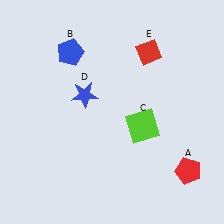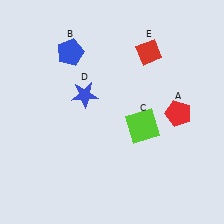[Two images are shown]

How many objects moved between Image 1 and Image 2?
1 object moved between the two images.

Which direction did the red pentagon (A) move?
The red pentagon (A) moved up.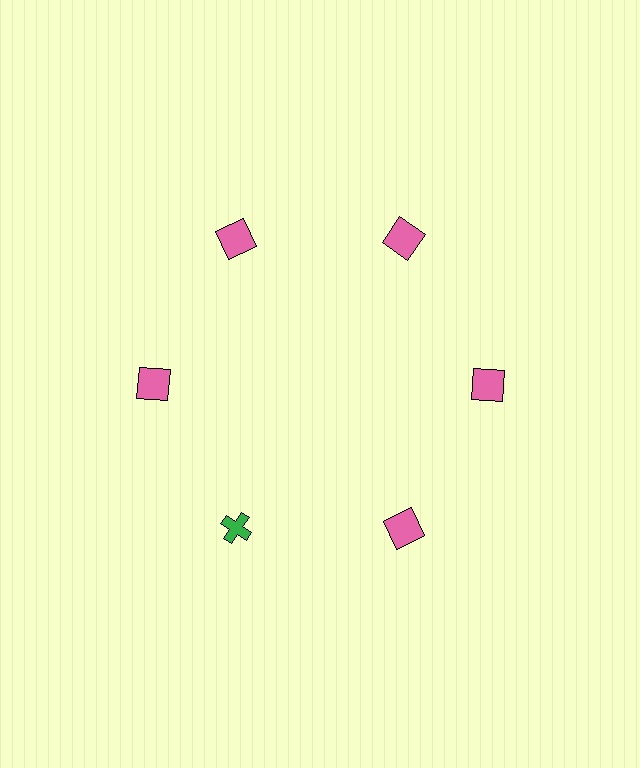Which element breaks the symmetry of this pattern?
The green cross at roughly the 7 o'clock position breaks the symmetry. All other shapes are pink squares.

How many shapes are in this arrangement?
There are 6 shapes arranged in a ring pattern.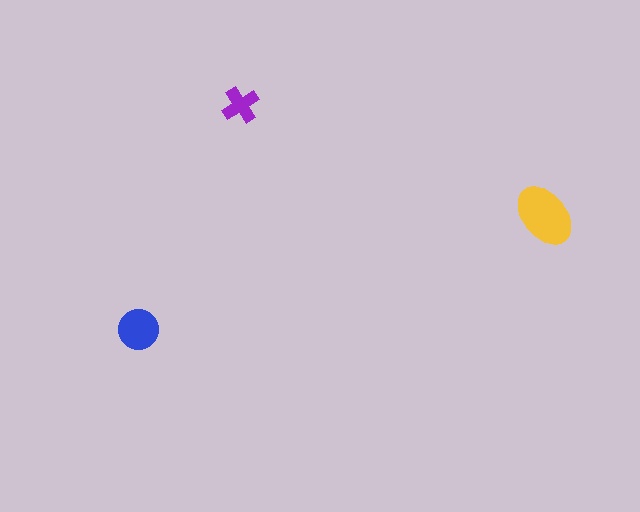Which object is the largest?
The yellow ellipse.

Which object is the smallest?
The purple cross.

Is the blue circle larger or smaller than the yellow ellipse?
Smaller.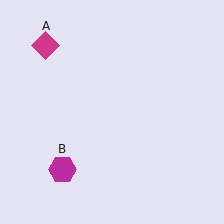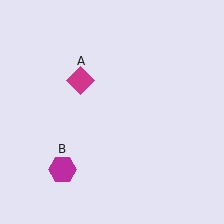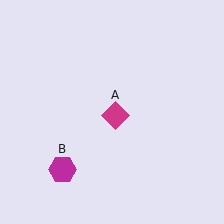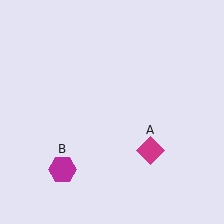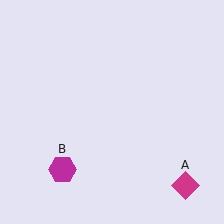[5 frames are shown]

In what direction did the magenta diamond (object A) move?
The magenta diamond (object A) moved down and to the right.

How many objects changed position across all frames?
1 object changed position: magenta diamond (object A).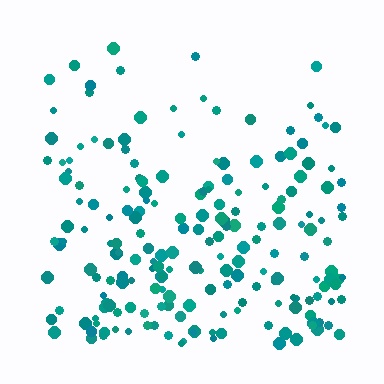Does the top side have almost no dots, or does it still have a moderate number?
Still a moderate number, just noticeably fewer than the bottom.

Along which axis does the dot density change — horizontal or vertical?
Vertical.